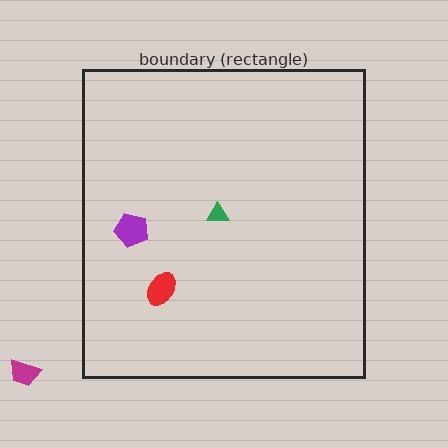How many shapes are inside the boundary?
3 inside, 1 outside.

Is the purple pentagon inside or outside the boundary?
Inside.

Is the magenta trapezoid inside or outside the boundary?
Outside.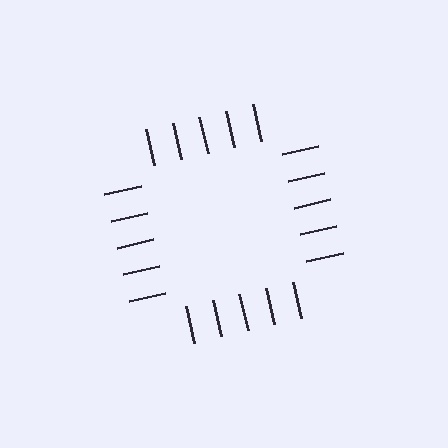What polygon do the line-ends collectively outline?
An illusory square — the line segments terminate on its edges but no continuous stroke is drawn.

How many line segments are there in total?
20 — 5 along each of the 4 edges.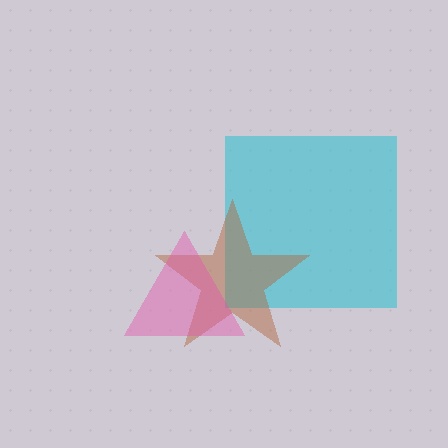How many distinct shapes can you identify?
There are 3 distinct shapes: a cyan square, a brown star, a pink triangle.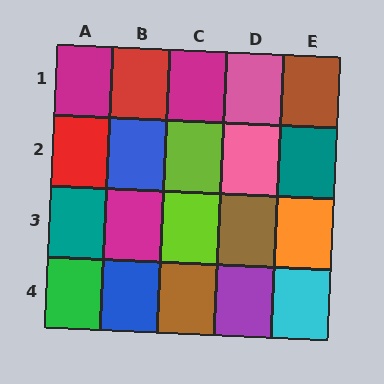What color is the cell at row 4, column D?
Purple.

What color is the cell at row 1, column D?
Pink.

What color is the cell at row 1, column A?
Magenta.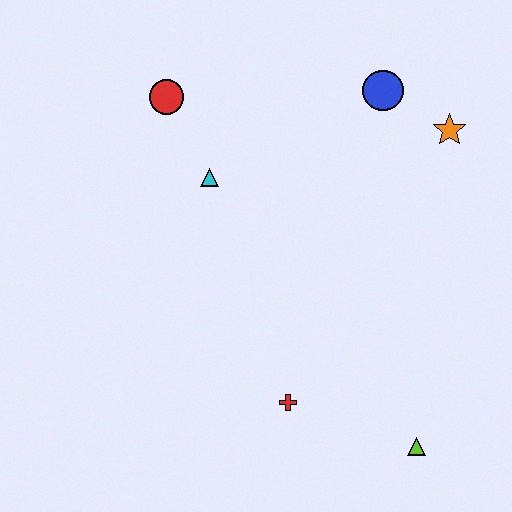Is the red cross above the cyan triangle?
No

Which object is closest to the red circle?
The cyan triangle is closest to the red circle.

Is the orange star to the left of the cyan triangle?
No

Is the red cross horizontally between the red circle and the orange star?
Yes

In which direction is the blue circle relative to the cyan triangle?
The blue circle is to the right of the cyan triangle.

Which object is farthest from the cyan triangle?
The lime triangle is farthest from the cyan triangle.